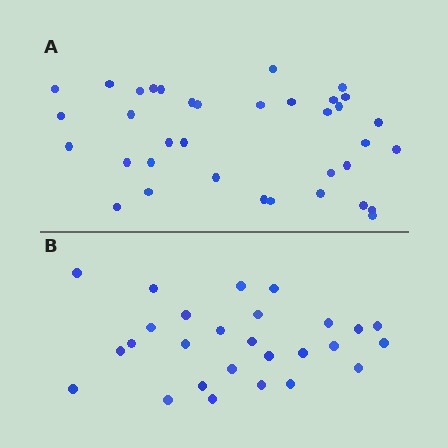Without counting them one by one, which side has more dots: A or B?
Region A (the top region) has more dots.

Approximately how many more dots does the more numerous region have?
Region A has roughly 8 or so more dots than region B.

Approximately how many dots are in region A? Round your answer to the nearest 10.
About 40 dots. (The exact count is 36, which rounds to 40.)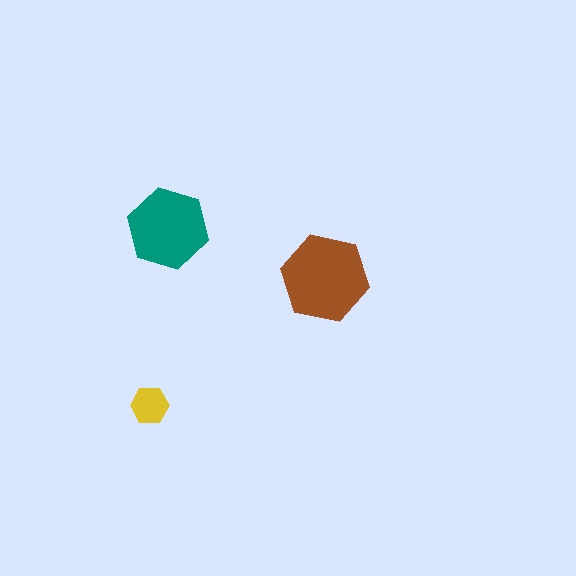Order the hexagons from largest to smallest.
the brown one, the teal one, the yellow one.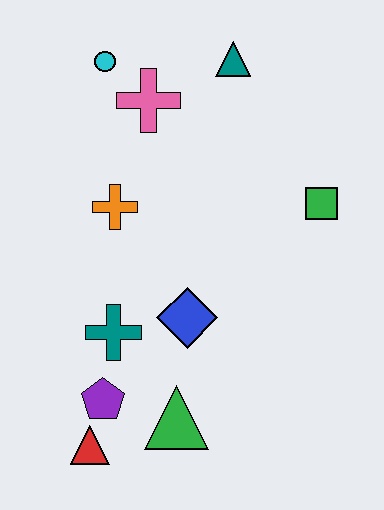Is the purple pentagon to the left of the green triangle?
Yes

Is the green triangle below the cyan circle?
Yes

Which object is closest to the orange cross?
The pink cross is closest to the orange cross.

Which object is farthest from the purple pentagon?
The teal triangle is farthest from the purple pentagon.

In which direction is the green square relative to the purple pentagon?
The green square is to the right of the purple pentagon.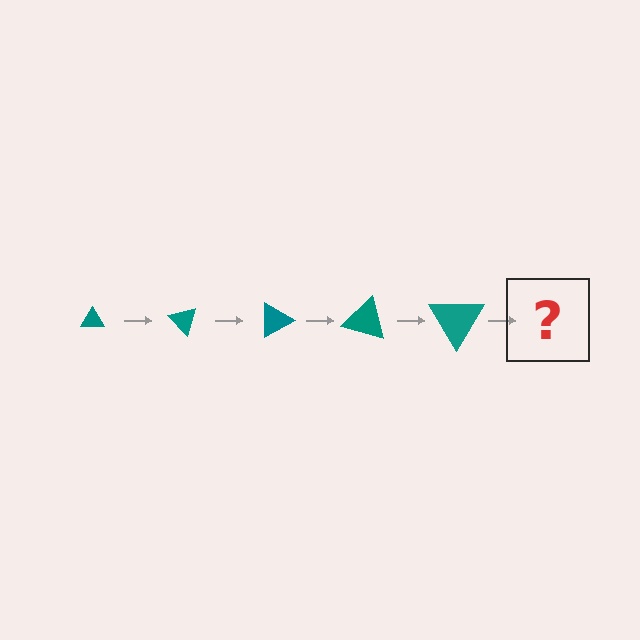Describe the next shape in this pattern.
It should be a triangle, larger than the previous one and rotated 225 degrees from the start.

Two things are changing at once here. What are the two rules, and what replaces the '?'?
The two rules are that the triangle grows larger each step and it rotates 45 degrees each step. The '?' should be a triangle, larger than the previous one and rotated 225 degrees from the start.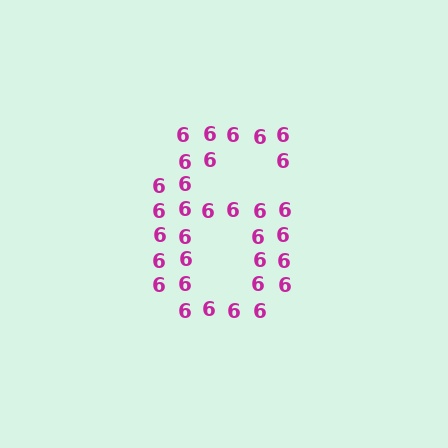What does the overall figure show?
The overall figure shows the digit 6.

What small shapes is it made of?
It is made of small digit 6's.